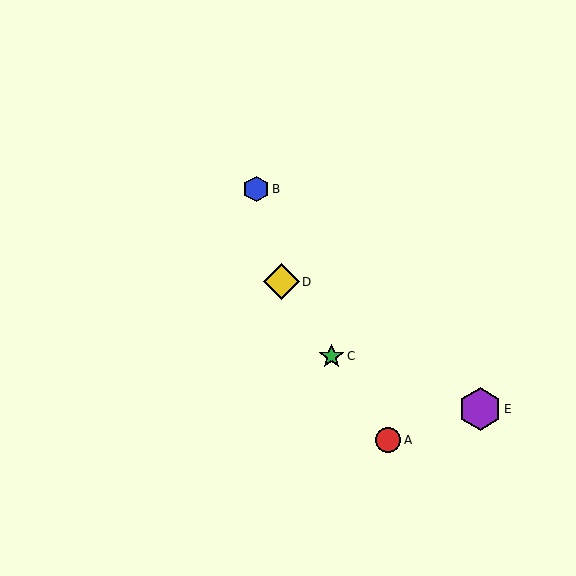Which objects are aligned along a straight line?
Objects A, C, D are aligned along a straight line.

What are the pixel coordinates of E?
Object E is at (480, 409).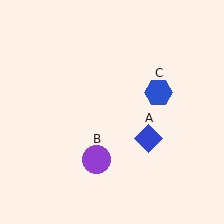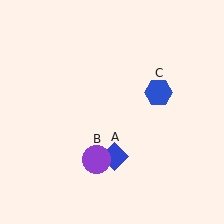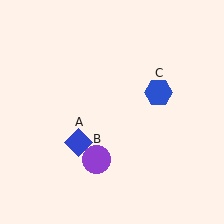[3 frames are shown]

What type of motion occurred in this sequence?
The blue diamond (object A) rotated clockwise around the center of the scene.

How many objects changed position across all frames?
1 object changed position: blue diamond (object A).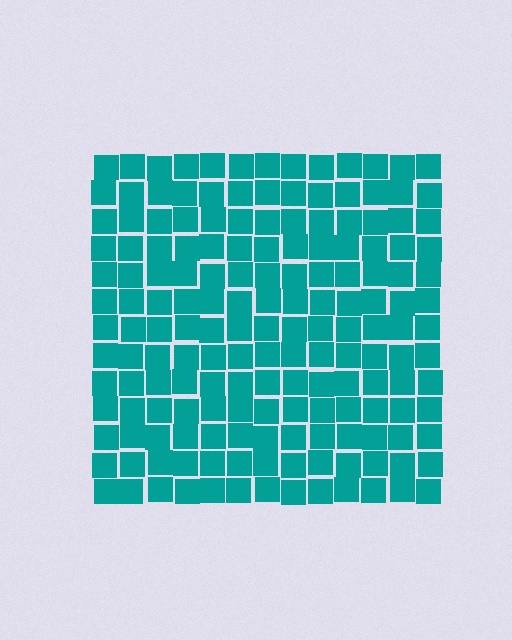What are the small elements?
The small elements are squares.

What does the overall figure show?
The overall figure shows a square.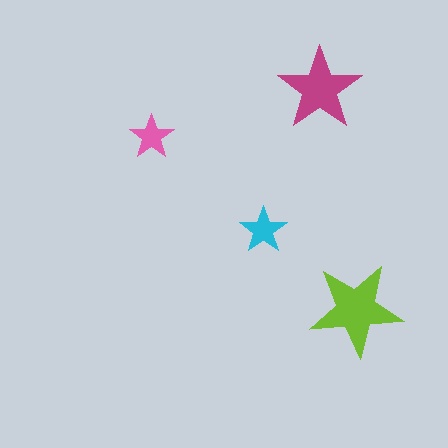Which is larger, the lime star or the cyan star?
The lime one.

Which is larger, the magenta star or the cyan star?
The magenta one.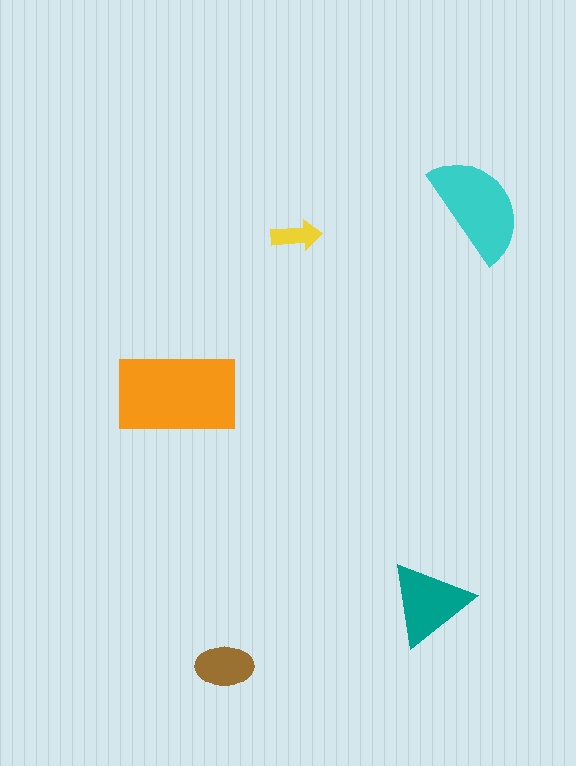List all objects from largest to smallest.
The orange rectangle, the cyan semicircle, the teal triangle, the brown ellipse, the yellow arrow.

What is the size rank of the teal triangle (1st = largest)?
3rd.